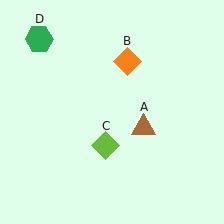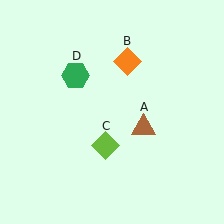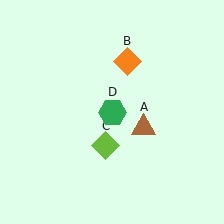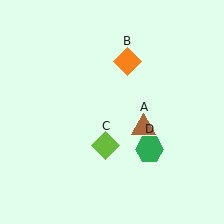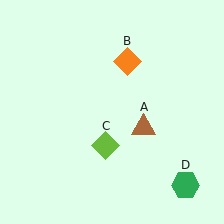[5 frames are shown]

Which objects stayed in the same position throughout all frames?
Brown triangle (object A) and orange diamond (object B) and lime diamond (object C) remained stationary.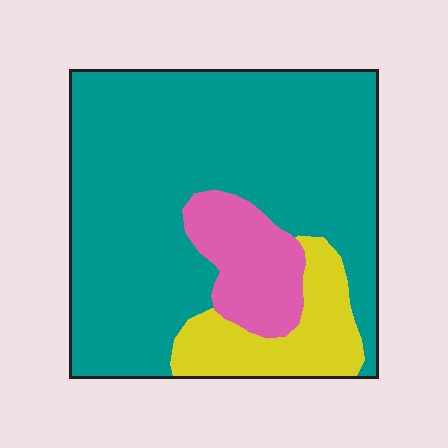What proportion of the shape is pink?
Pink takes up less than a quarter of the shape.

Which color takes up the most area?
Teal, at roughly 75%.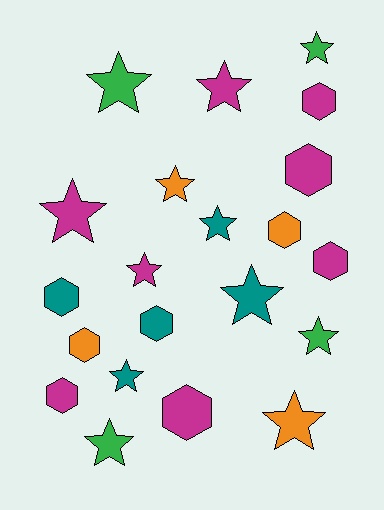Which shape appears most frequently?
Star, with 12 objects.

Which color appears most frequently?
Magenta, with 8 objects.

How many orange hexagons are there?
There are 2 orange hexagons.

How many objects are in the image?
There are 21 objects.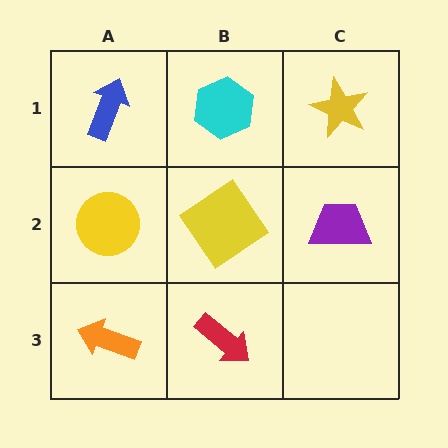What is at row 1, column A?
A blue arrow.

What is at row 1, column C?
A yellow star.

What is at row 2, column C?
A purple trapezoid.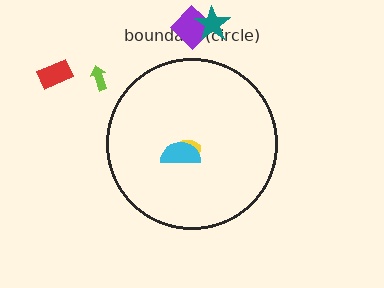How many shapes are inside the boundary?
2 inside, 4 outside.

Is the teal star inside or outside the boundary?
Outside.